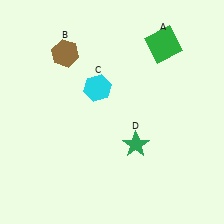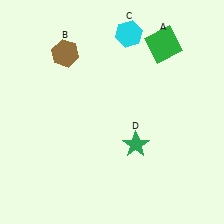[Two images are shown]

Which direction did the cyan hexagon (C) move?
The cyan hexagon (C) moved up.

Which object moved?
The cyan hexagon (C) moved up.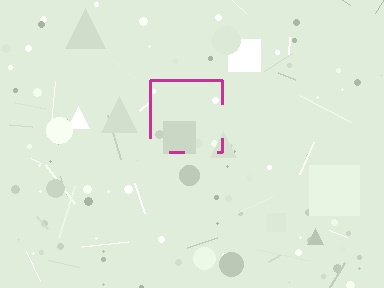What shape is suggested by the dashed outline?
The dashed outline suggests a square.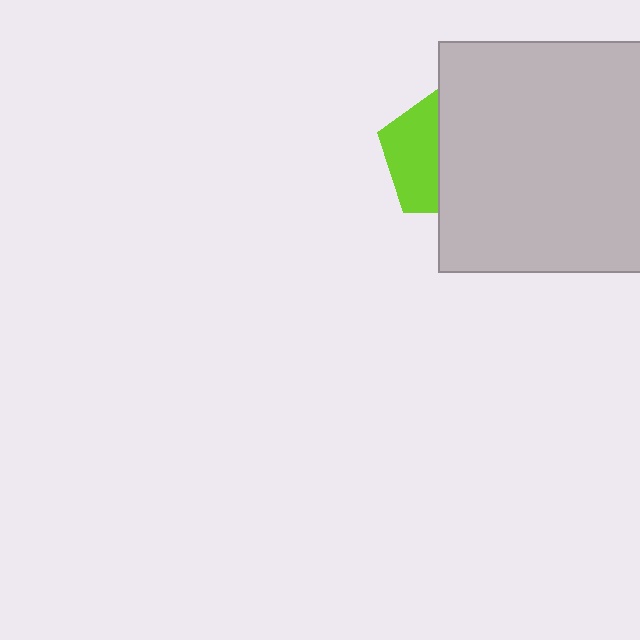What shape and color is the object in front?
The object in front is a light gray square.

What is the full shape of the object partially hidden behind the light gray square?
The partially hidden object is a lime pentagon.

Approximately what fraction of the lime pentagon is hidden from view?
Roughly 58% of the lime pentagon is hidden behind the light gray square.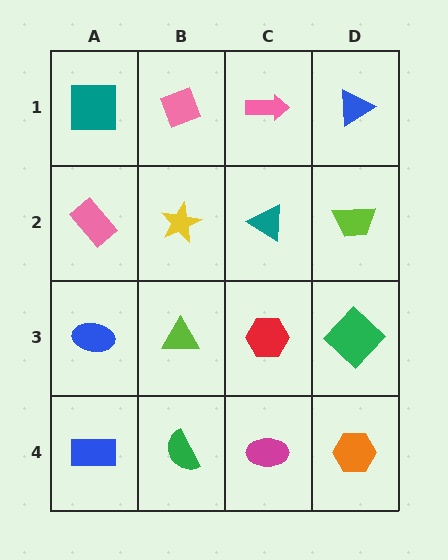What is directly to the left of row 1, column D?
A pink arrow.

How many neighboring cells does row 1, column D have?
2.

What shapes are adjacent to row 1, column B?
A yellow star (row 2, column B), a teal square (row 1, column A), a pink arrow (row 1, column C).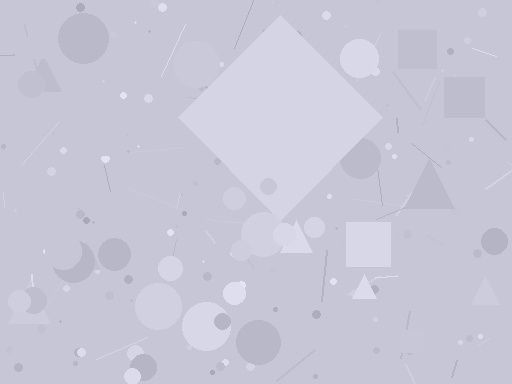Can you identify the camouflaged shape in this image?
The camouflaged shape is a diamond.